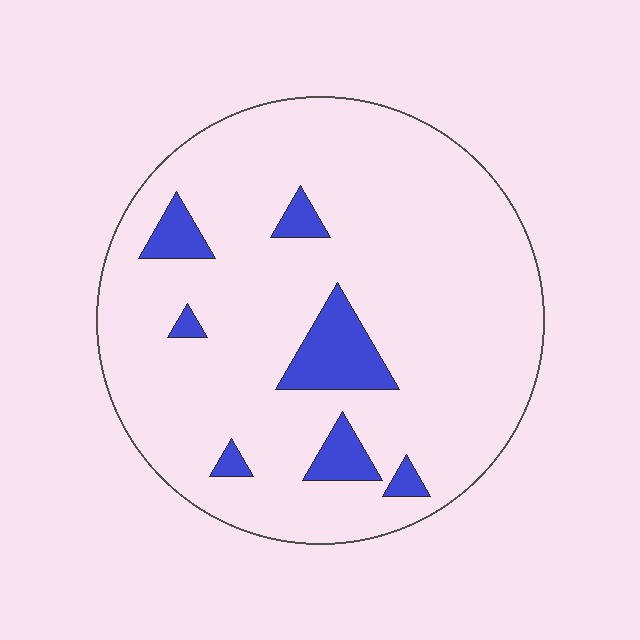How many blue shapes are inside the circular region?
7.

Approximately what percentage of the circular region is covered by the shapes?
Approximately 10%.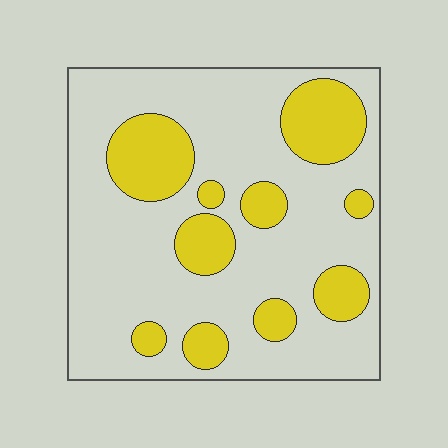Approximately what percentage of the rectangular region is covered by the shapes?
Approximately 25%.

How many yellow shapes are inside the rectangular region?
10.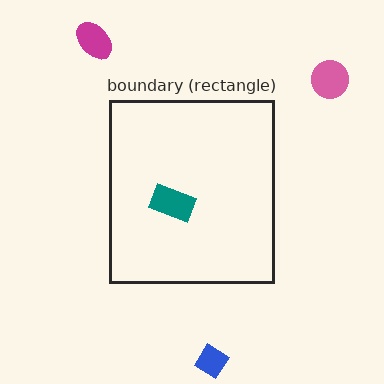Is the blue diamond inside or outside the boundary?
Outside.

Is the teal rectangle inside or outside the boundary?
Inside.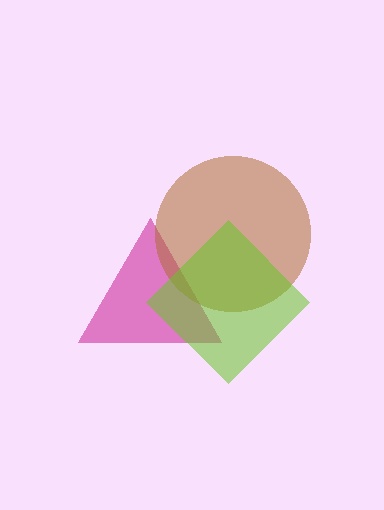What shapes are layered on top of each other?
The layered shapes are: a magenta triangle, a brown circle, a lime diamond.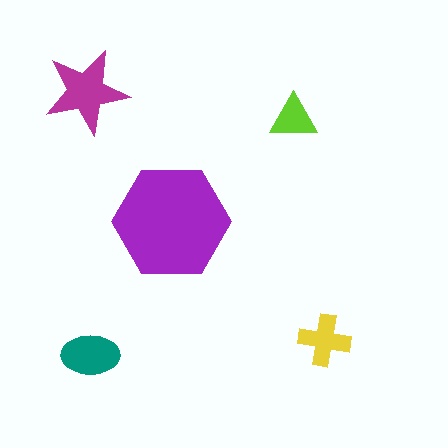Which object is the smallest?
The lime triangle.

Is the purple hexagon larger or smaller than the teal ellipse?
Larger.